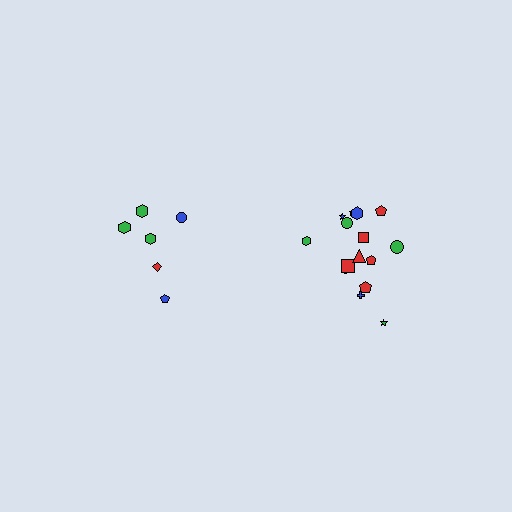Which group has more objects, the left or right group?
The right group.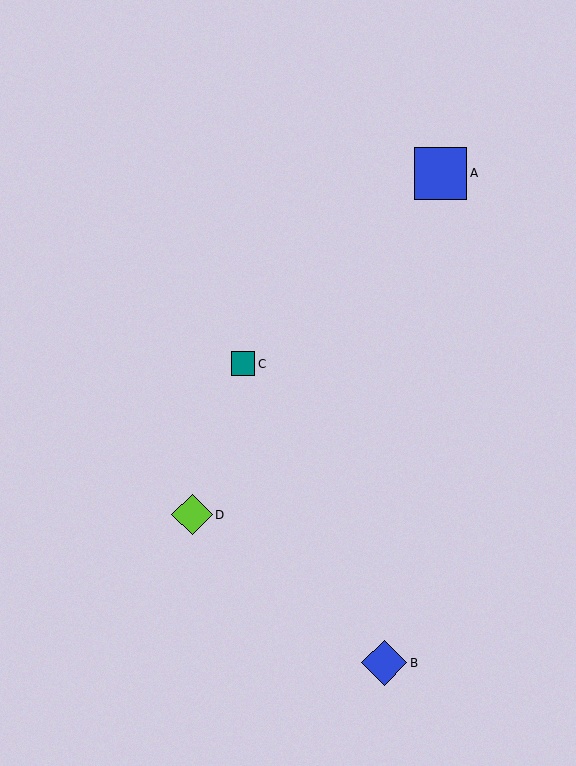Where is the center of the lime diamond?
The center of the lime diamond is at (192, 515).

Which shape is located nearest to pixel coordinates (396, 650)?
The blue diamond (labeled B) at (384, 663) is nearest to that location.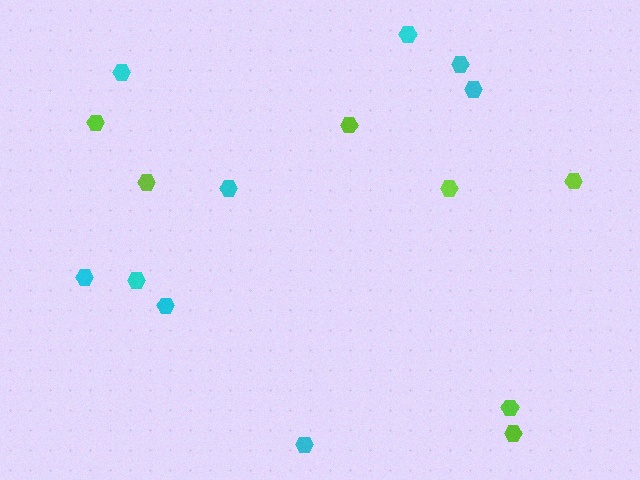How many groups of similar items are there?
There are 2 groups: one group of lime hexagons (7) and one group of cyan hexagons (9).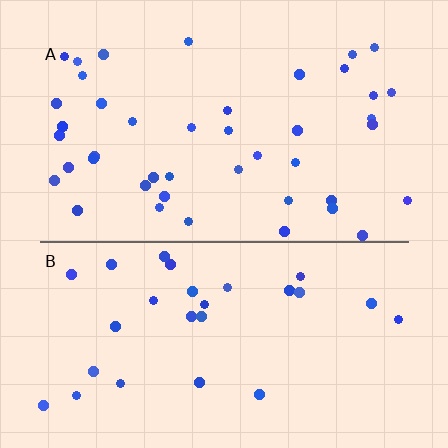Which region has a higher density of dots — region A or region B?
A (the top).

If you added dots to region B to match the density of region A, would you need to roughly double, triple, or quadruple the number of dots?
Approximately double.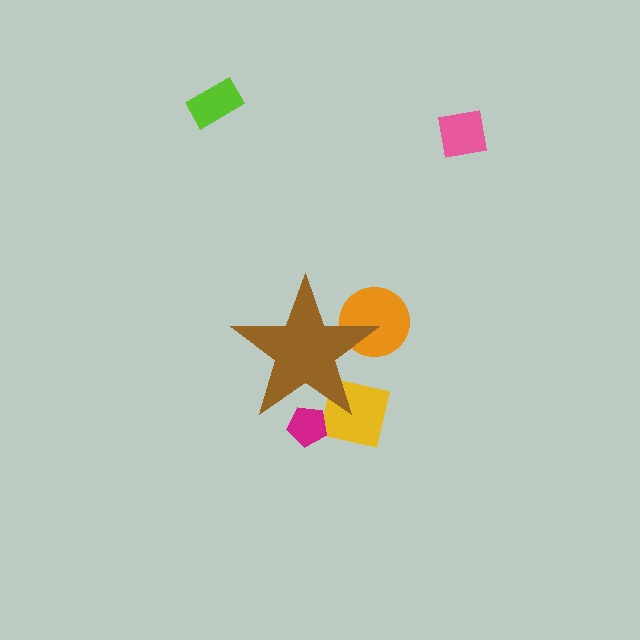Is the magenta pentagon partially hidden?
Yes, the magenta pentagon is partially hidden behind the brown star.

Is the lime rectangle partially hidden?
No, the lime rectangle is fully visible.